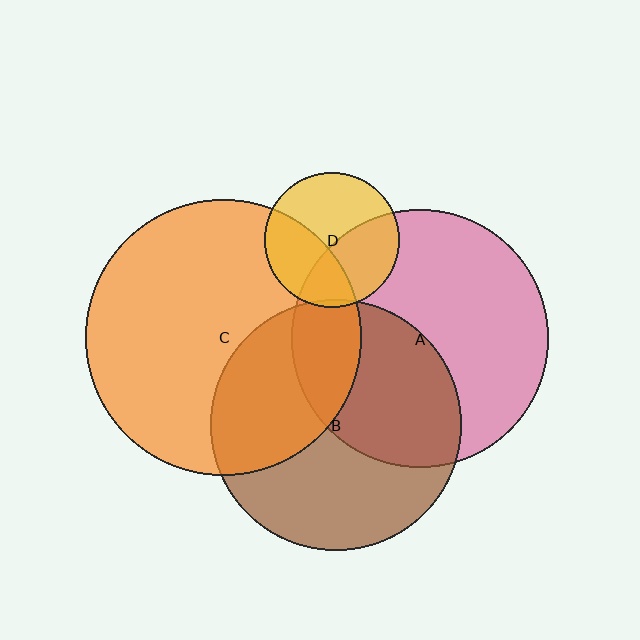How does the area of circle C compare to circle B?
Approximately 1.2 times.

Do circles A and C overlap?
Yes.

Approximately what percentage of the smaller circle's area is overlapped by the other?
Approximately 15%.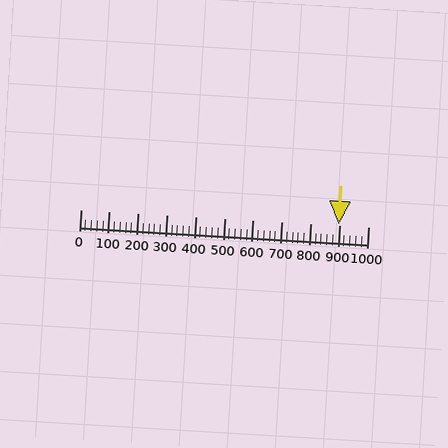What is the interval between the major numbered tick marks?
The major tick marks are spaced 100 units apart.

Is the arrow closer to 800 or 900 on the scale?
The arrow is closer to 900.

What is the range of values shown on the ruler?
The ruler shows values from 0 to 1000.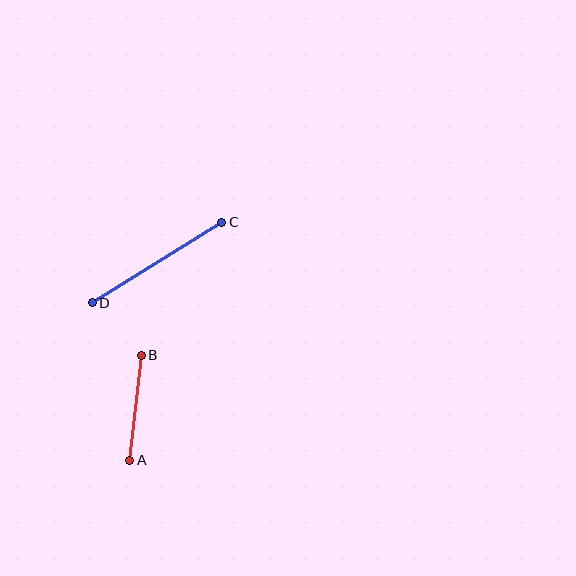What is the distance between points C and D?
The distance is approximately 152 pixels.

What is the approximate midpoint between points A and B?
The midpoint is at approximately (135, 408) pixels.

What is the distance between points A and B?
The distance is approximately 106 pixels.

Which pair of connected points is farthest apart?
Points C and D are farthest apart.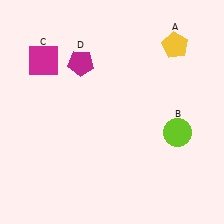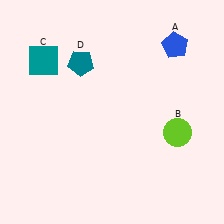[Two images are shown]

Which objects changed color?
A changed from yellow to blue. C changed from magenta to teal. D changed from magenta to teal.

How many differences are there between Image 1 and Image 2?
There are 3 differences between the two images.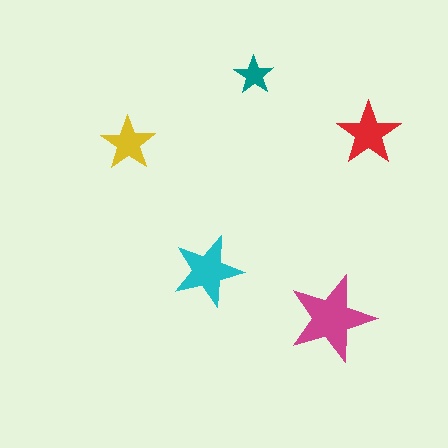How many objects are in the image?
There are 5 objects in the image.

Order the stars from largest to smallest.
the magenta one, the cyan one, the red one, the yellow one, the teal one.